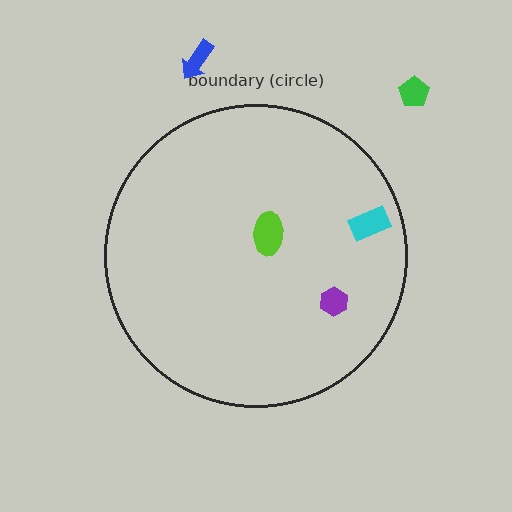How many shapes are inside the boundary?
3 inside, 2 outside.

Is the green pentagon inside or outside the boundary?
Outside.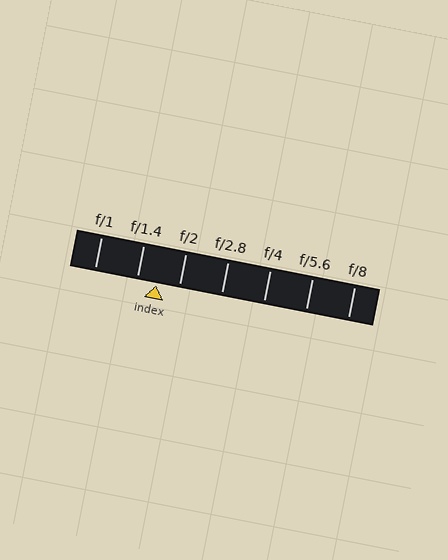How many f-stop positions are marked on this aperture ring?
There are 7 f-stop positions marked.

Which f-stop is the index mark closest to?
The index mark is closest to f/1.4.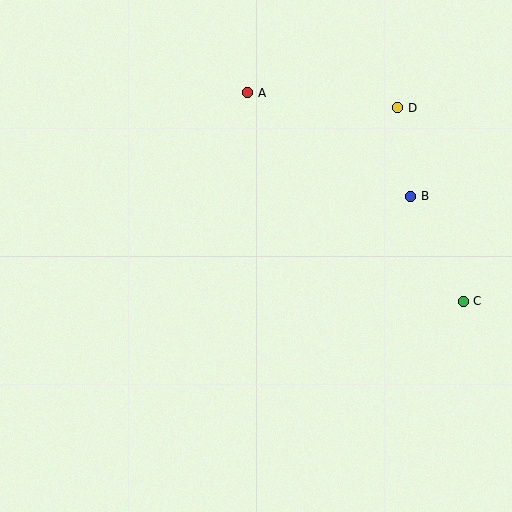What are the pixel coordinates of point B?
Point B is at (411, 196).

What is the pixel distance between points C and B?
The distance between C and B is 118 pixels.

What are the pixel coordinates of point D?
Point D is at (398, 108).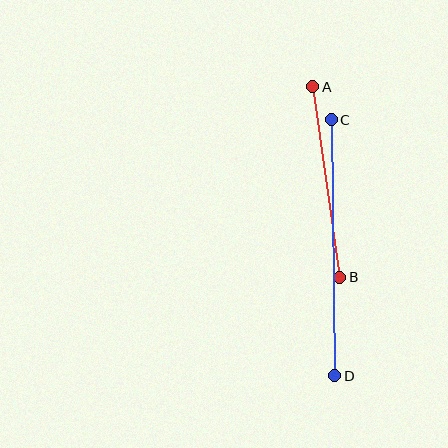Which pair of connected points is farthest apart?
Points C and D are farthest apart.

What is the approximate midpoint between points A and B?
The midpoint is at approximately (326, 182) pixels.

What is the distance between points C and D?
The distance is approximately 256 pixels.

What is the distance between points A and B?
The distance is approximately 192 pixels.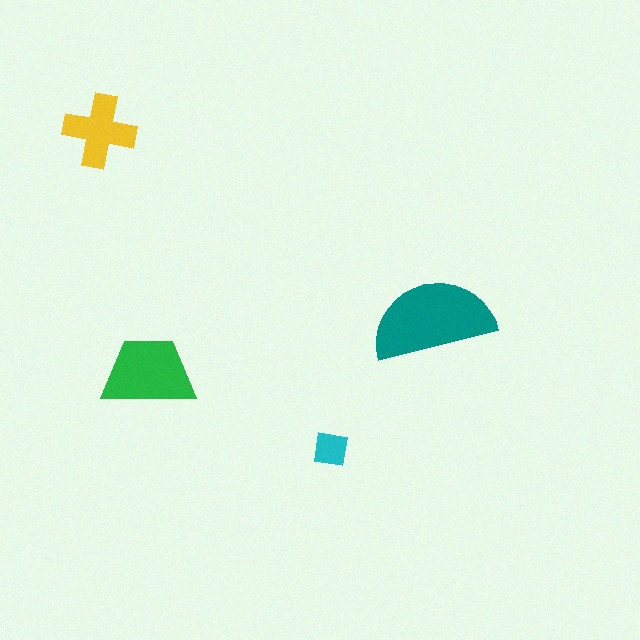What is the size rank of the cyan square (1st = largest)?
4th.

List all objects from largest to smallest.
The teal semicircle, the green trapezoid, the yellow cross, the cyan square.